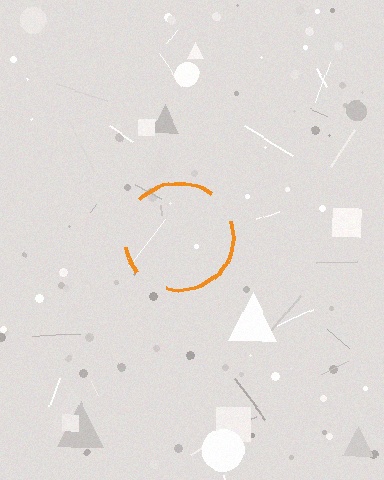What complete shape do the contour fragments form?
The contour fragments form a circle.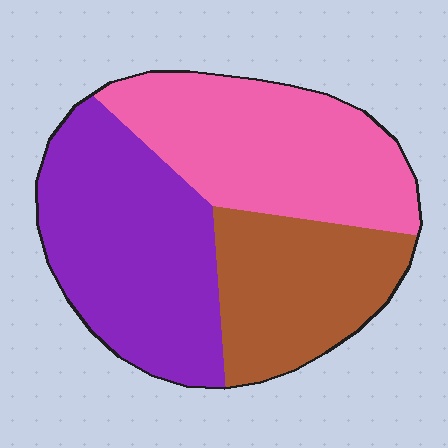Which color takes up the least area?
Brown, at roughly 25%.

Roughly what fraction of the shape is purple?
Purple takes up about three eighths (3/8) of the shape.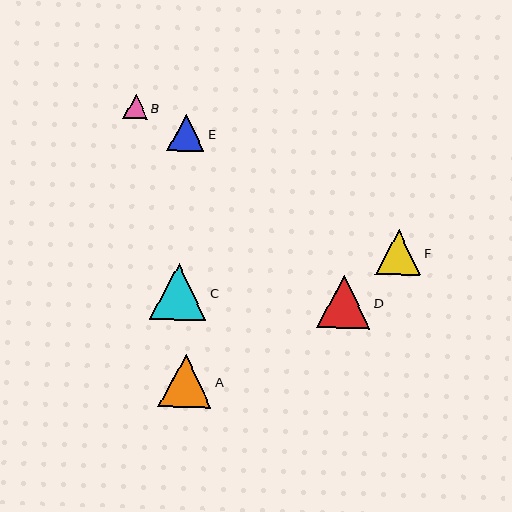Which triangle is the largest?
Triangle C is the largest with a size of approximately 57 pixels.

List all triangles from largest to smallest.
From largest to smallest: C, D, A, F, E, B.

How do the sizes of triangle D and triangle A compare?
Triangle D and triangle A are approximately the same size.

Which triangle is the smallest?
Triangle B is the smallest with a size of approximately 24 pixels.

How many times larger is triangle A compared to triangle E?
Triangle A is approximately 1.4 times the size of triangle E.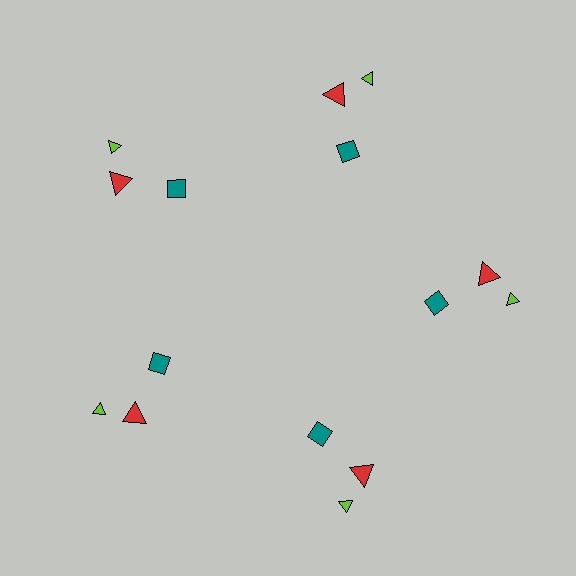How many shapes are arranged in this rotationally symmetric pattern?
There are 15 shapes, arranged in 5 groups of 3.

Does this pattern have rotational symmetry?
Yes, this pattern has 5-fold rotational symmetry. It looks the same after rotating 72 degrees around the center.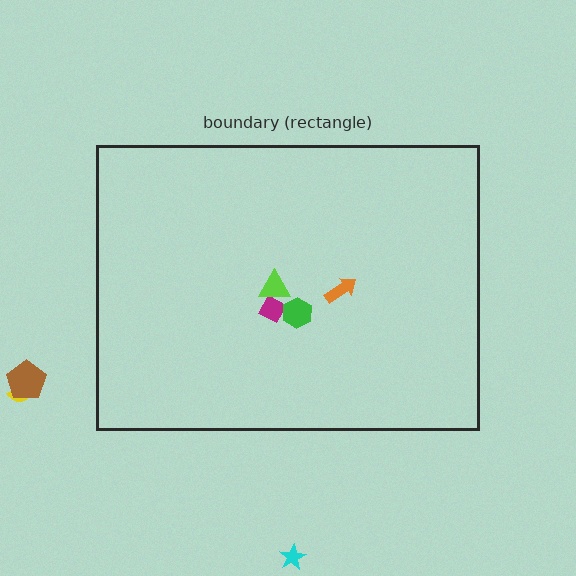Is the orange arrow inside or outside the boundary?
Inside.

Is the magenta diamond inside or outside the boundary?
Inside.